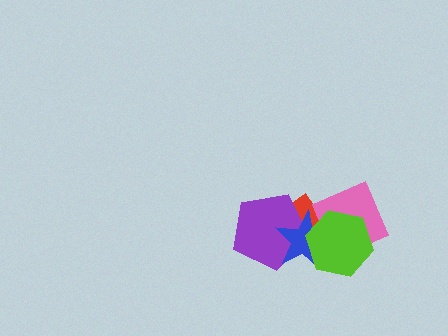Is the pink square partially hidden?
Yes, it is partially covered by another shape.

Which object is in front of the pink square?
The lime hexagon is in front of the pink square.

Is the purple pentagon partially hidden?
Yes, it is partially covered by another shape.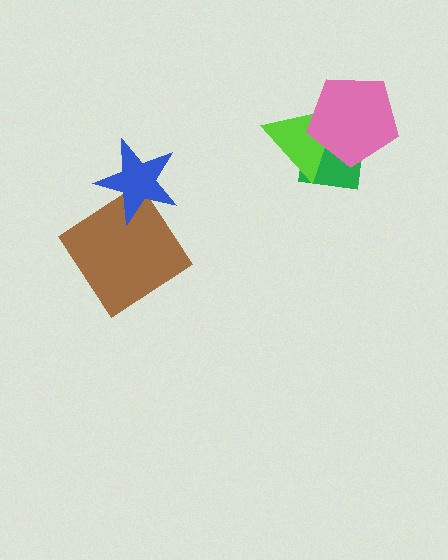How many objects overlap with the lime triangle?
2 objects overlap with the lime triangle.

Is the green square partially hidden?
Yes, it is partially covered by another shape.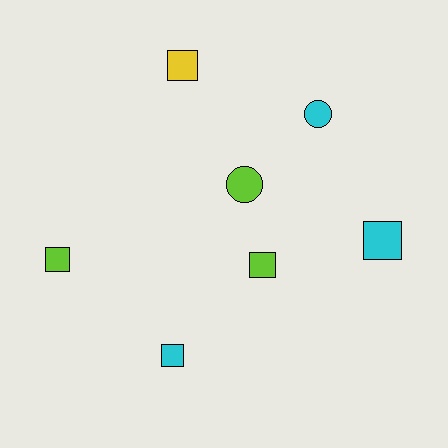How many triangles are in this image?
There are no triangles.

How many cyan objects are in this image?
There are 3 cyan objects.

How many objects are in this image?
There are 7 objects.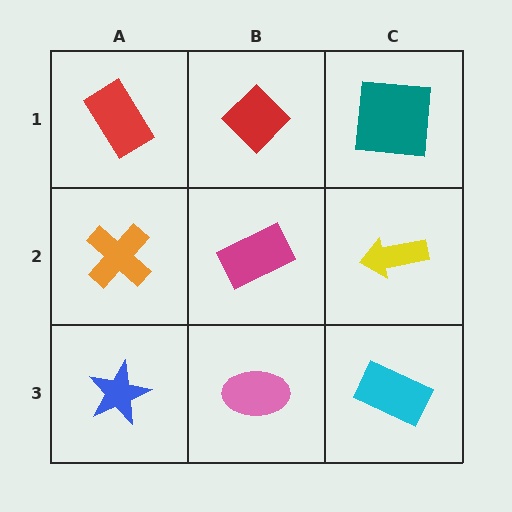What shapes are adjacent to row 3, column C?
A yellow arrow (row 2, column C), a pink ellipse (row 3, column B).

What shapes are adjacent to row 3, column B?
A magenta rectangle (row 2, column B), a blue star (row 3, column A), a cyan rectangle (row 3, column C).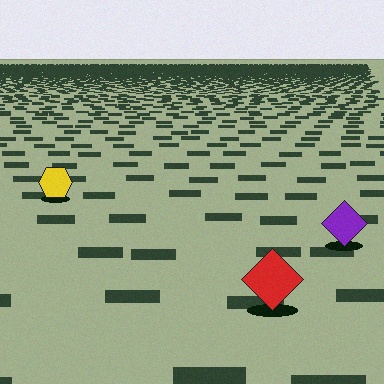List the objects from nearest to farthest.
From nearest to farthest: the red diamond, the purple diamond, the yellow hexagon.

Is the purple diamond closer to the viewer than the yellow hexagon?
Yes. The purple diamond is closer — you can tell from the texture gradient: the ground texture is coarser near it.